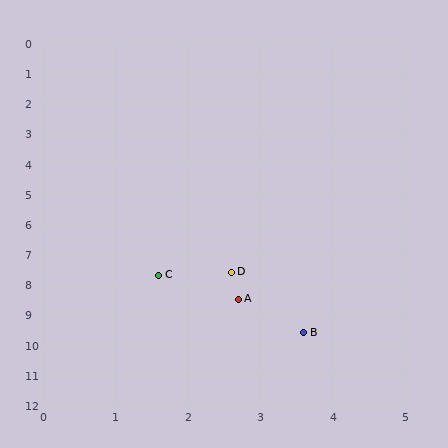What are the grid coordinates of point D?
Point D is at approximately (2.6, 7.6).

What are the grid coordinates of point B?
Point B is at approximately (3.6, 9.6).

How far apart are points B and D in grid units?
Points B and D are about 2.2 grid units apart.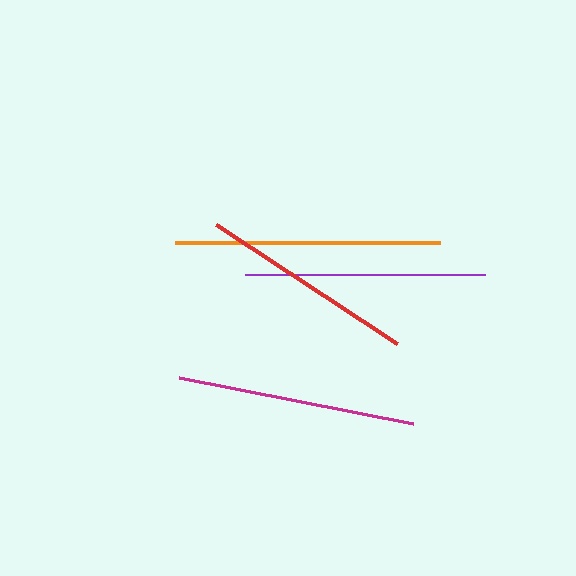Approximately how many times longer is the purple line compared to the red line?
The purple line is approximately 1.1 times the length of the red line.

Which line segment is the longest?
The orange line is the longest at approximately 265 pixels.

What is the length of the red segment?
The red segment is approximately 217 pixels long.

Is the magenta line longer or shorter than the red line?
The magenta line is longer than the red line.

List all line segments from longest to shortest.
From longest to shortest: orange, purple, magenta, red.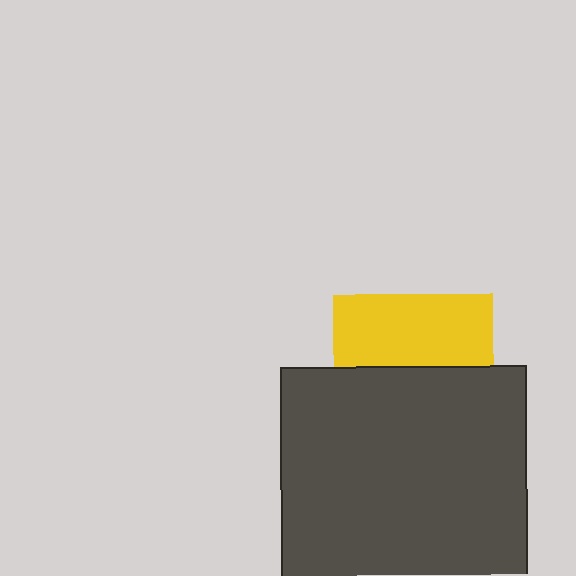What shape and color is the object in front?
The object in front is a dark gray rectangle.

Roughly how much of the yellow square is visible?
About half of it is visible (roughly 45%).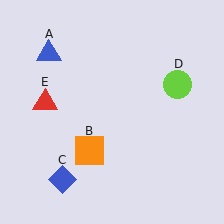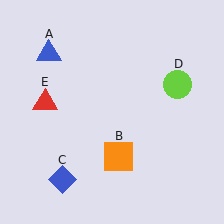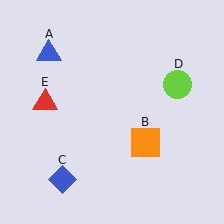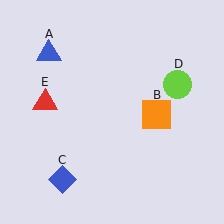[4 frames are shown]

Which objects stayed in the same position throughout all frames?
Blue triangle (object A) and blue diamond (object C) and lime circle (object D) and red triangle (object E) remained stationary.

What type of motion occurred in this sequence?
The orange square (object B) rotated counterclockwise around the center of the scene.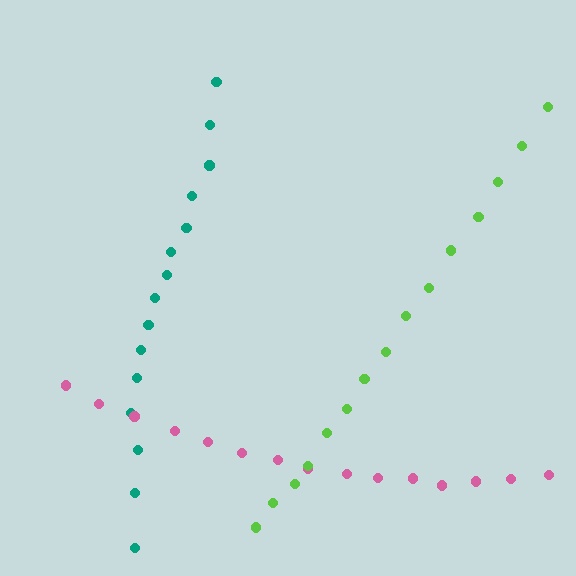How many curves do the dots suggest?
There are 3 distinct paths.